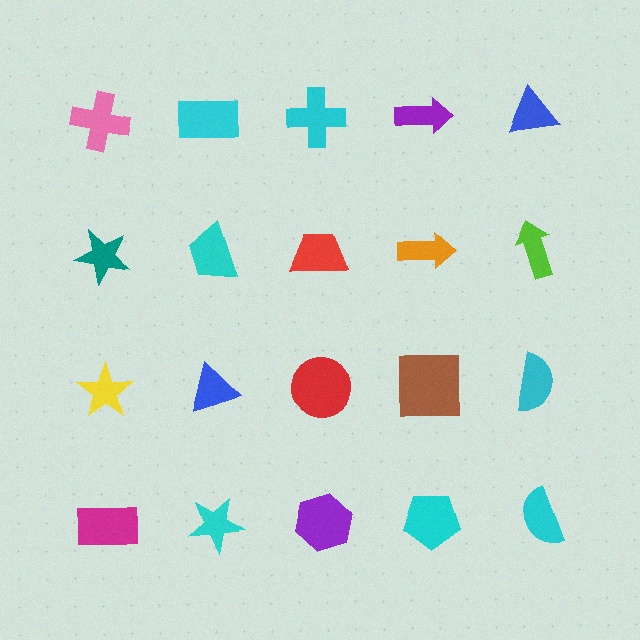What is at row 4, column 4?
A cyan pentagon.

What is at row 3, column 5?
A cyan semicircle.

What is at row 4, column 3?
A purple hexagon.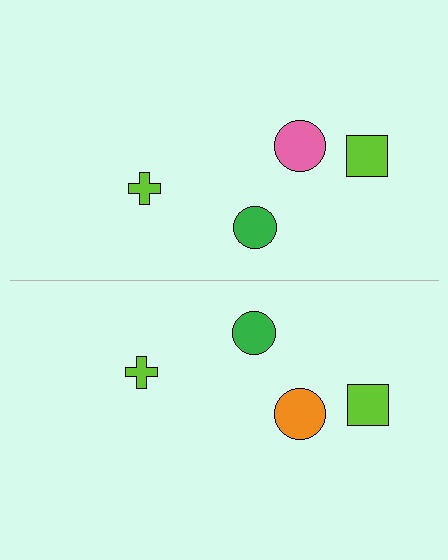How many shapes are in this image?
There are 8 shapes in this image.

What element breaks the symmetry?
The orange circle on the bottom side breaks the symmetry — its mirror counterpart is pink.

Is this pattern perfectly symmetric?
No, the pattern is not perfectly symmetric. The orange circle on the bottom side breaks the symmetry — its mirror counterpart is pink.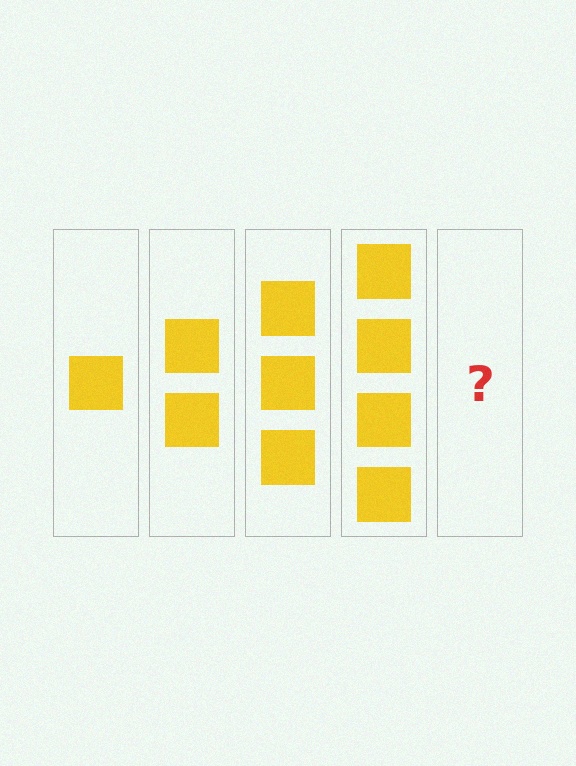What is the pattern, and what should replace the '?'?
The pattern is that each step adds one more square. The '?' should be 5 squares.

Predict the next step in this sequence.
The next step is 5 squares.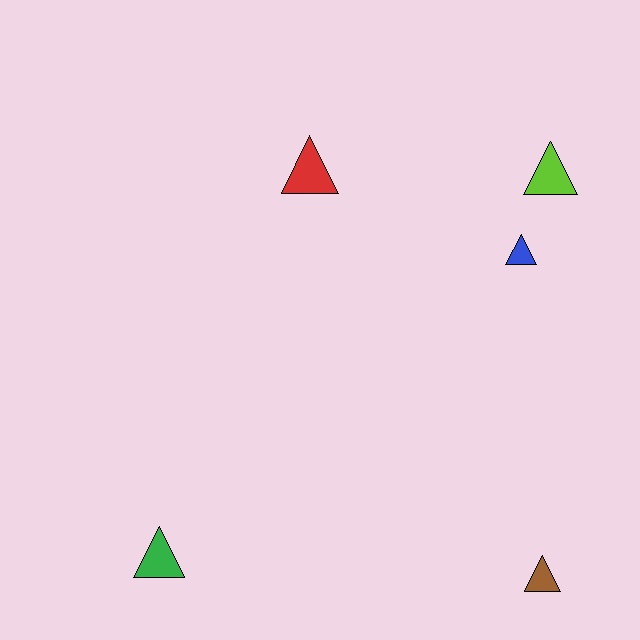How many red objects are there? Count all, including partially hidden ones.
There is 1 red object.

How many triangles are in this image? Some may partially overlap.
There are 5 triangles.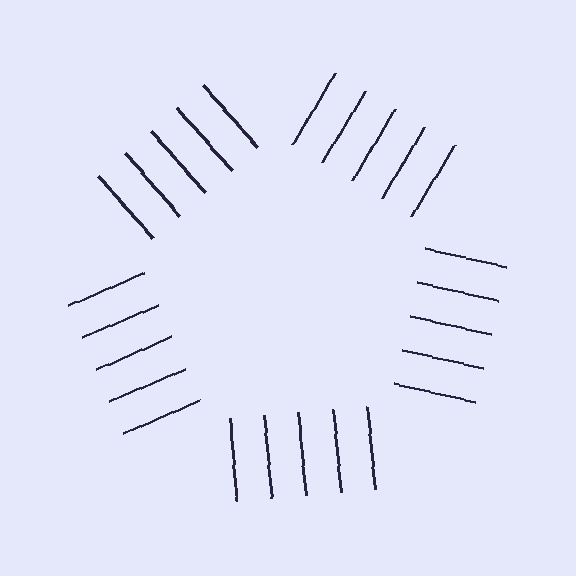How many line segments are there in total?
25 — 5 along each of the 5 edges.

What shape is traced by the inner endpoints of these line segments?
An illusory pentagon — the line segments terminate on its edges but no continuous stroke is drawn.